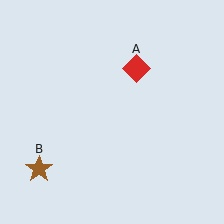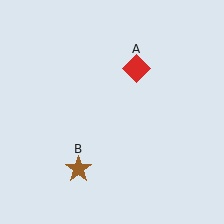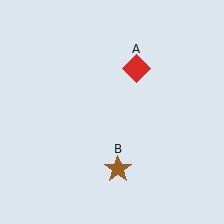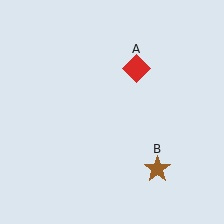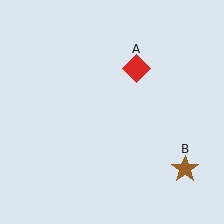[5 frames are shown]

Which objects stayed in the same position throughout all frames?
Red diamond (object A) remained stationary.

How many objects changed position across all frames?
1 object changed position: brown star (object B).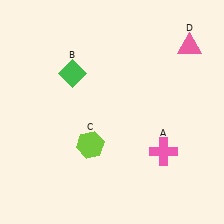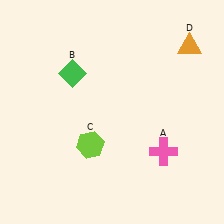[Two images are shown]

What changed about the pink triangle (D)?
In Image 1, D is pink. In Image 2, it changed to orange.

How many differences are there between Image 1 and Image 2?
There is 1 difference between the two images.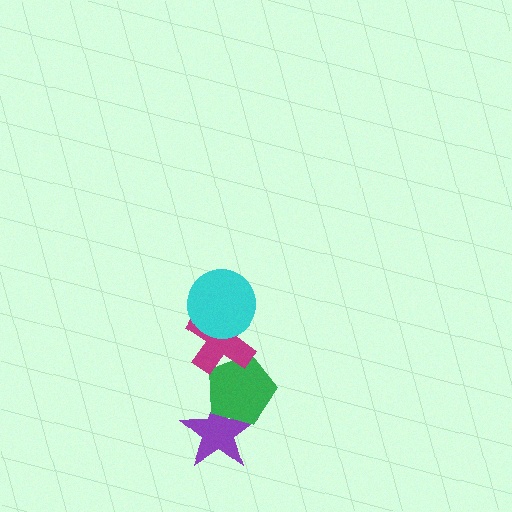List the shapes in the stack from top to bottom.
From top to bottom: the cyan circle, the magenta cross, the green pentagon, the purple star.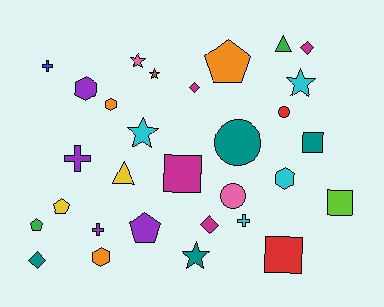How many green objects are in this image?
There are 2 green objects.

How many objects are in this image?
There are 30 objects.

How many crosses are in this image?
There are 4 crosses.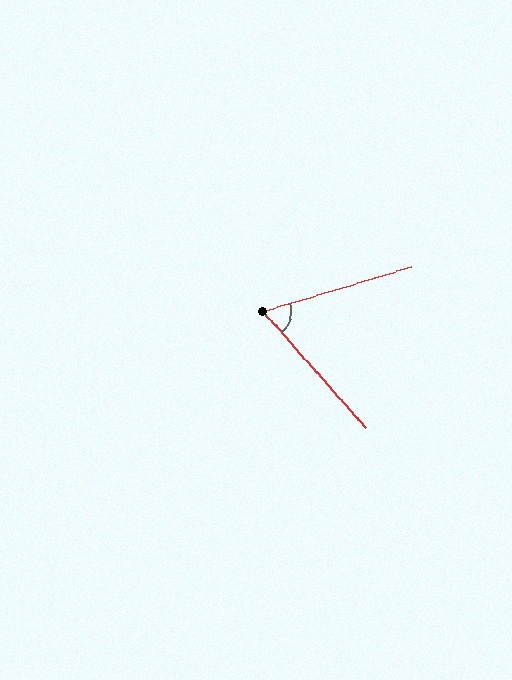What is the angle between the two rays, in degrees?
Approximately 65 degrees.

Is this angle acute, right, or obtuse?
It is acute.